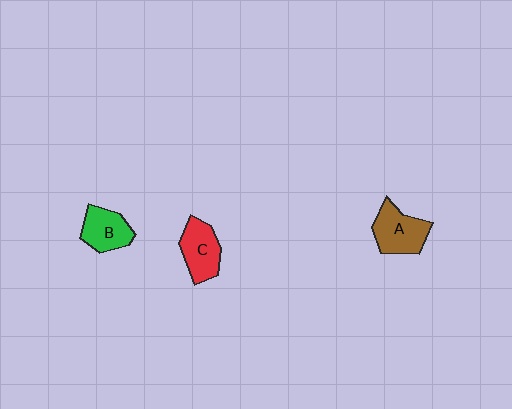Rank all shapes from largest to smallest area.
From largest to smallest: A (brown), C (red), B (green).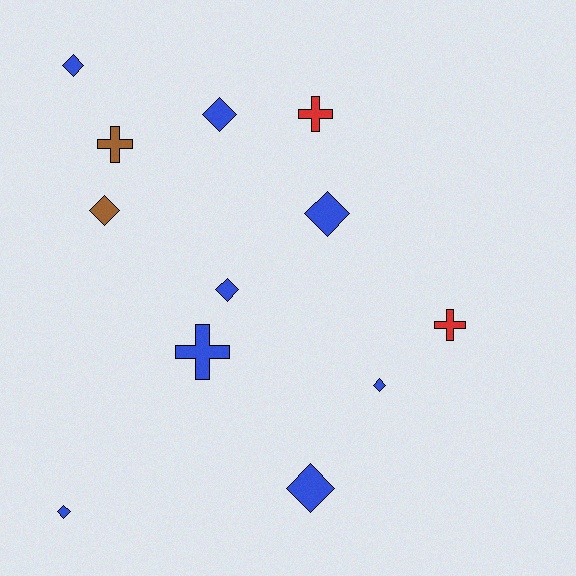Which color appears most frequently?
Blue, with 8 objects.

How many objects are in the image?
There are 12 objects.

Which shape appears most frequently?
Diamond, with 8 objects.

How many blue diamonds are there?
There are 7 blue diamonds.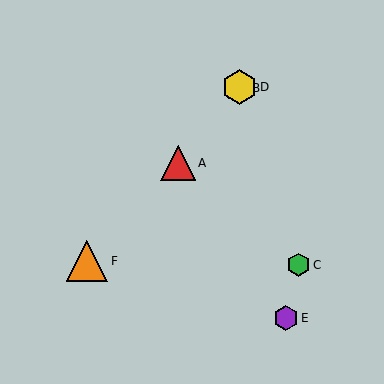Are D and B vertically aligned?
Yes, both are at x≈239.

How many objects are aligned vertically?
2 objects (B, D) are aligned vertically.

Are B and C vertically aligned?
No, B is at x≈239 and C is at x≈298.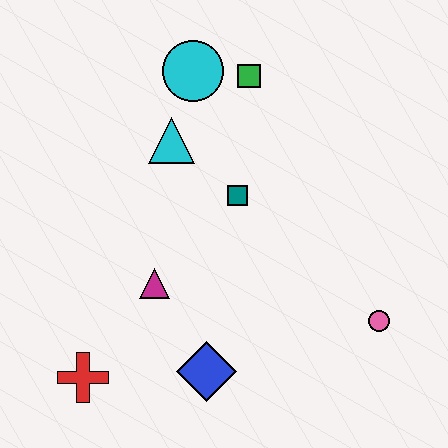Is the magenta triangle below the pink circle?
No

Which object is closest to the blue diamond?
The magenta triangle is closest to the blue diamond.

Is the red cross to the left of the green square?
Yes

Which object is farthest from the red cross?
The green square is farthest from the red cross.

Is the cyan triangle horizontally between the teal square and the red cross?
Yes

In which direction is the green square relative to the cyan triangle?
The green square is to the right of the cyan triangle.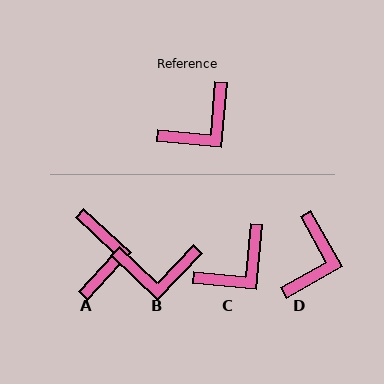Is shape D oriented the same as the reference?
No, it is off by about 34 degrees.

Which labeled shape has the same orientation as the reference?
C.